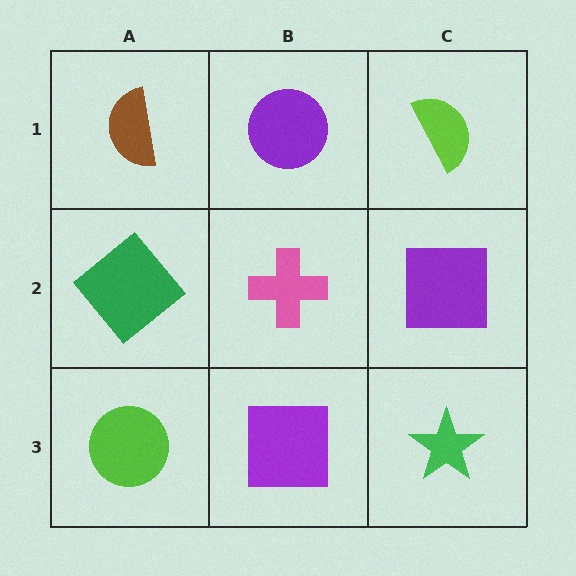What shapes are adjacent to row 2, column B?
A purple circle (row 1, column B), a purple square (row 3, column B), a green diamond (row 2, column A), a purple square (row 2, column C).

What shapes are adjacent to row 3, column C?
A purple square (row 2, column C), a purple square (row 3, column B).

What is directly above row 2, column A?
A brown semicircle.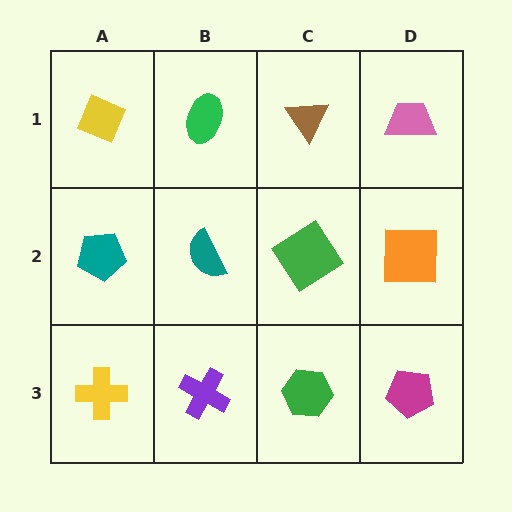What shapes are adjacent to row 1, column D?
An orange square (row 2, column D), a brown triangle (row 1, column C).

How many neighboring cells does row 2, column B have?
4.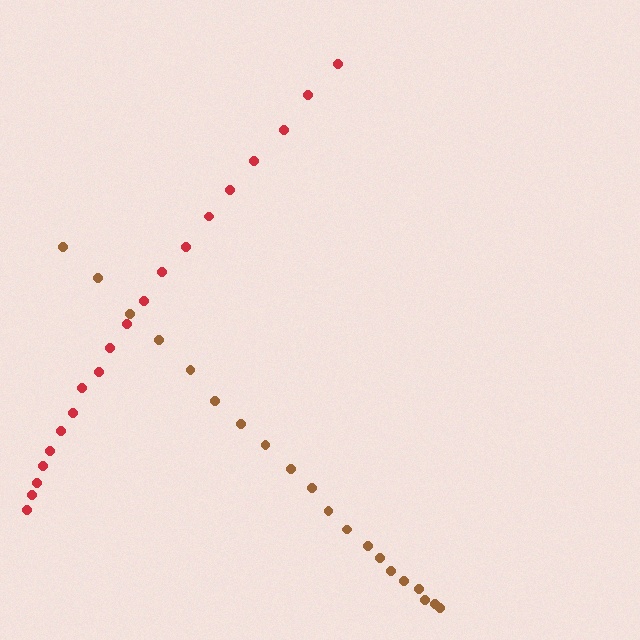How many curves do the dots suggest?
There are 2 distinct paths.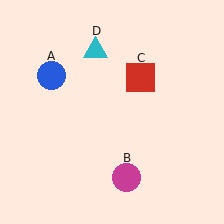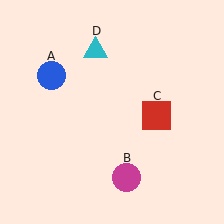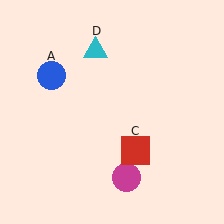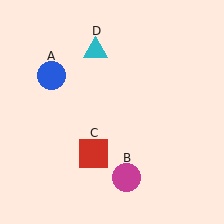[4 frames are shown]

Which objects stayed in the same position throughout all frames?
Blue circle (object A) and magenta circle (object B) and cyan triangle (object D) remained stationary.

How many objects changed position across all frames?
1 object changed position: red square (object C).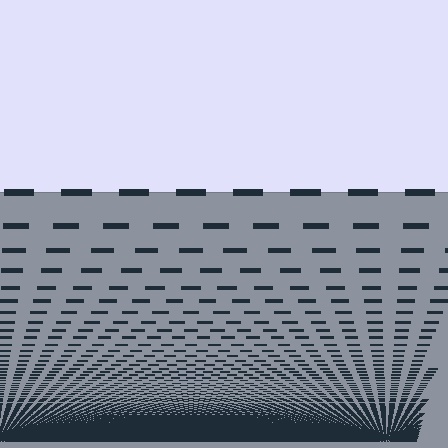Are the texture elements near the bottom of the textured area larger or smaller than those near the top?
Smaller. The gradient is inverted — elements near the bottom are smaller and denser.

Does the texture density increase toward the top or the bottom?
Density increases toward the bottom.